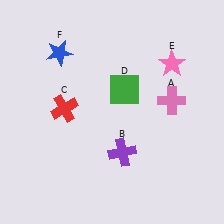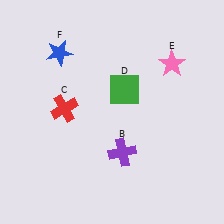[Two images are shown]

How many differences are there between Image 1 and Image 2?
There is 1 difference between the two images.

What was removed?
The pink cross (A) was removed in Image 2.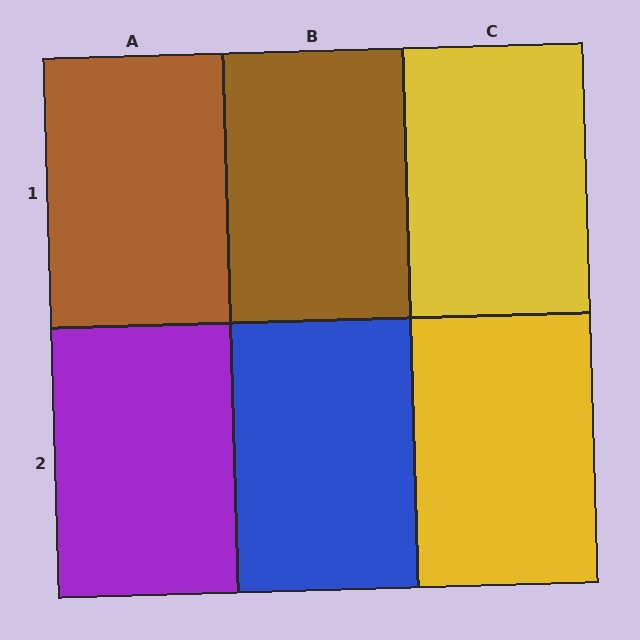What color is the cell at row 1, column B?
Brown.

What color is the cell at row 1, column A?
Brown.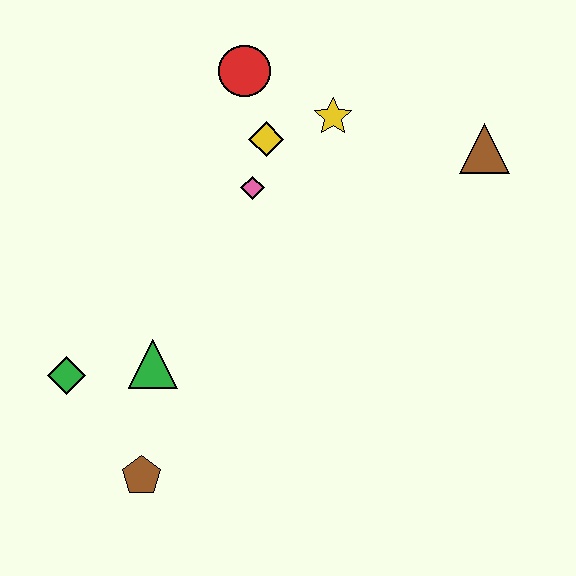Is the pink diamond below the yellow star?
Yes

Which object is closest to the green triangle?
The green diamond is closest to the green triangle.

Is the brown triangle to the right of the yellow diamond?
Yes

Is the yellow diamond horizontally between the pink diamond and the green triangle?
No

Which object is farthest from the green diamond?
The brown triangle is farthest from the green diamond.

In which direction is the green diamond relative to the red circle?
The green diamond is below the red circle.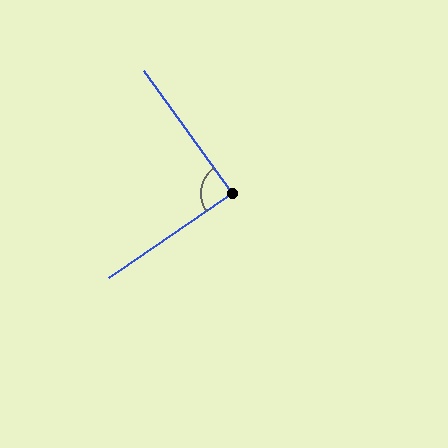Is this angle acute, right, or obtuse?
It is approximately a right angle.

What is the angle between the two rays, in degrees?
Approximately 89 degrees.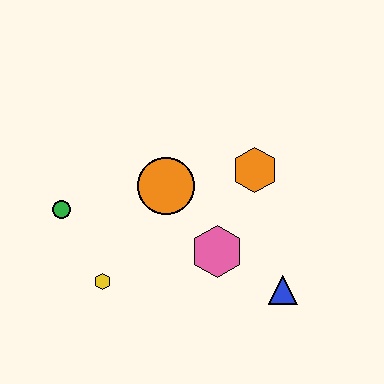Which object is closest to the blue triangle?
The pink hexagon is closest to the blue triangle.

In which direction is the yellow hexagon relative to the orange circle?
The yellow hexagon is below the orange circle.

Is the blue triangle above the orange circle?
No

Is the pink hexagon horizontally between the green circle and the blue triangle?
Yes